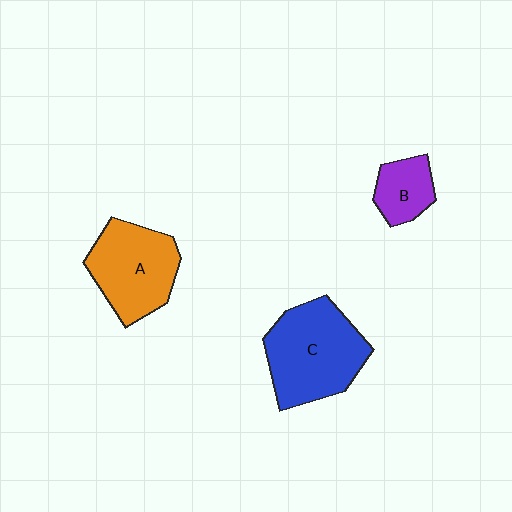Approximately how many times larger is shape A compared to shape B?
Approximately 2.1 times.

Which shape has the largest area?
Shape C (blue).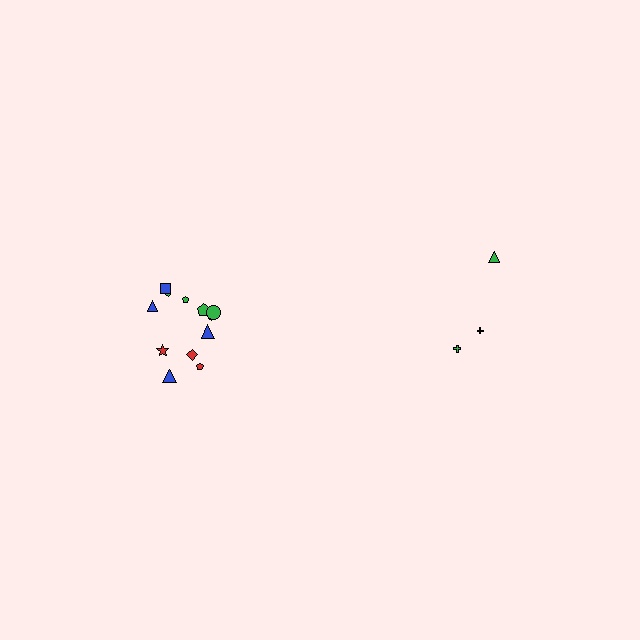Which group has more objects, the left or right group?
The left group.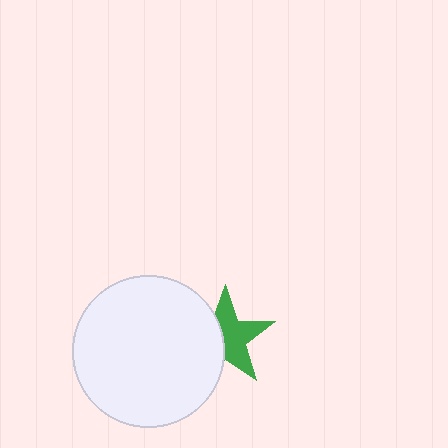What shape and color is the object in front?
The object in front is a white circle.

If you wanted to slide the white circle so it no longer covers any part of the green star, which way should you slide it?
Slide it left — that is the most direct way to separate the two shapes.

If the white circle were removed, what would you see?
You would see the complete green star.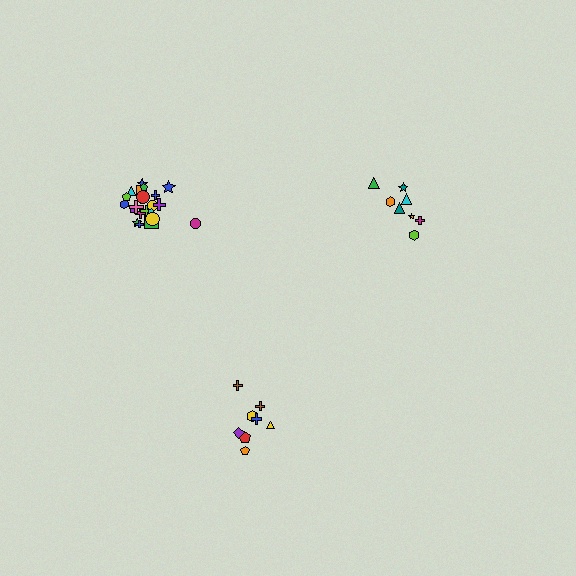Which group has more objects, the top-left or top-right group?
The top-left group.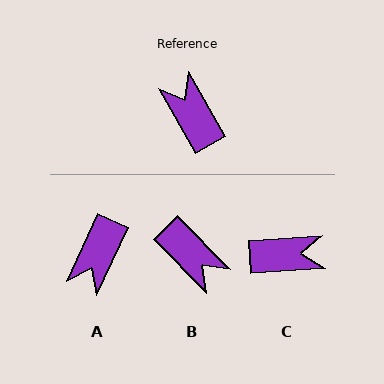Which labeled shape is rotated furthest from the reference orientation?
B, about 165 degrees away.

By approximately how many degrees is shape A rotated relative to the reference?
Approximately 126 degrees counter-clockwise.